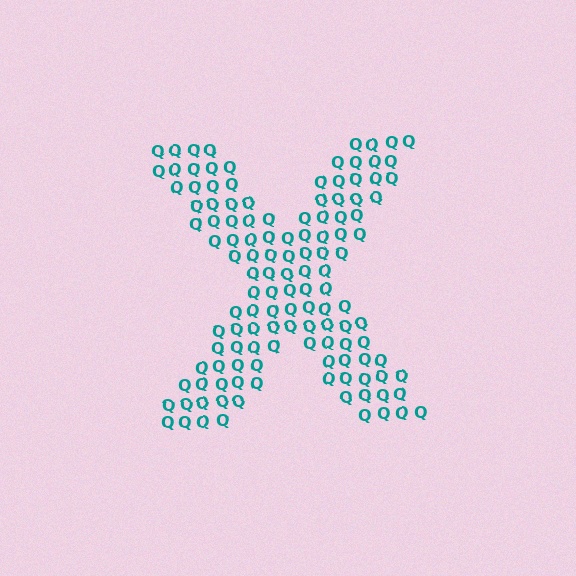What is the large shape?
The large shape is the letter X.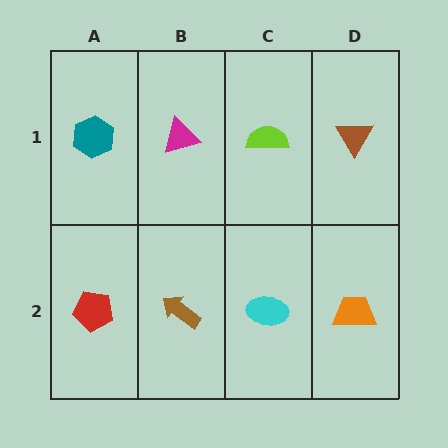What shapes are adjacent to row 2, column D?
A brown triangle (row 1, column D), a cyan ellipse (row 2, column C).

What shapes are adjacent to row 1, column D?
An orange trapezoid (row 2, column D), a lime semicircle (row 1, column C).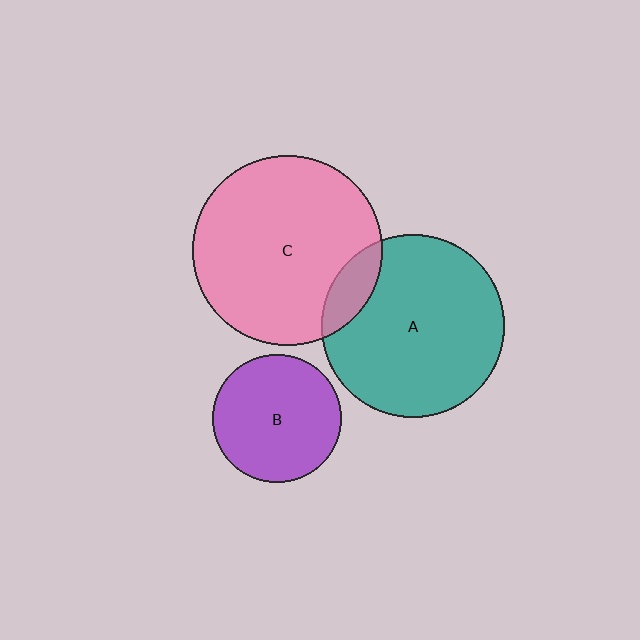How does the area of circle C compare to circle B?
Approximately 2.2 times.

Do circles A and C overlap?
Yes.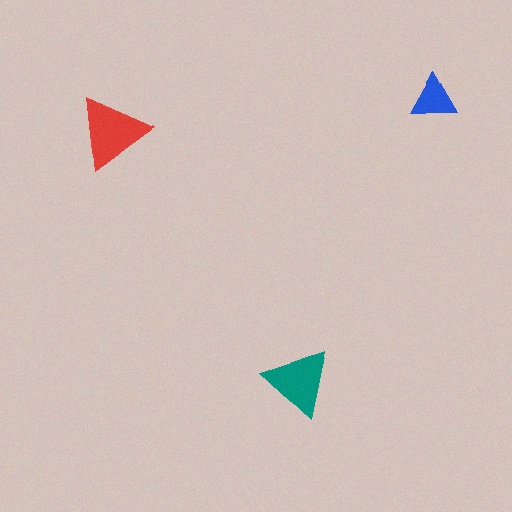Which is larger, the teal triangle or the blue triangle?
The teal one.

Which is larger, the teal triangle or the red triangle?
The red one.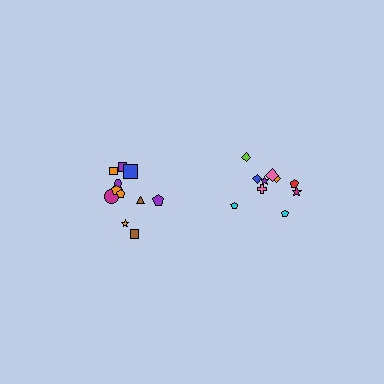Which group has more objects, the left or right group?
The left group.